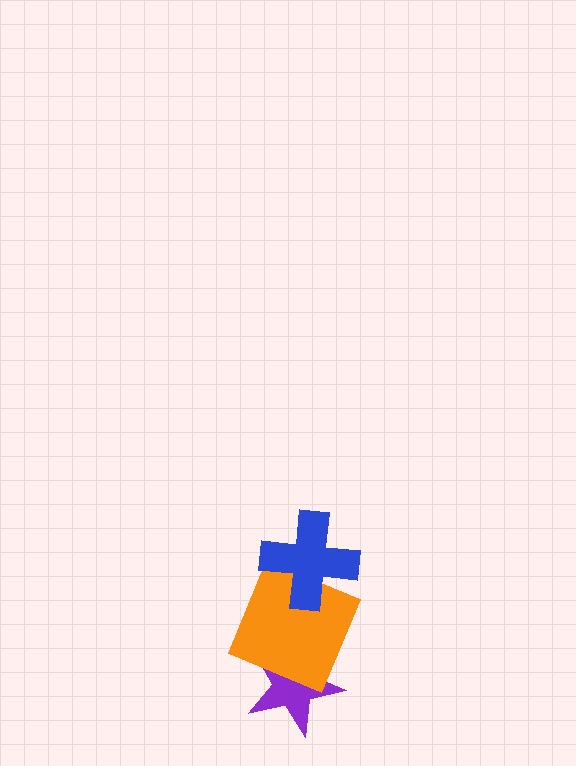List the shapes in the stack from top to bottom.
From top to bottom: the blue cross, the orange square, the purple star.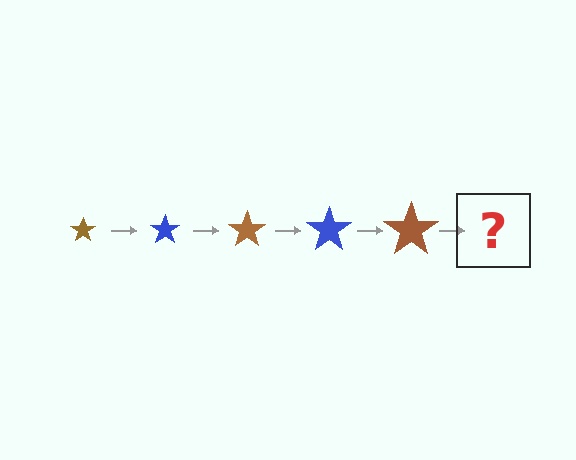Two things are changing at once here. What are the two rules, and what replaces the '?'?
The two rules are that the star grows larger each step and the color cycles through brown and blue. The '?' should be a blue star, larger than the previous one.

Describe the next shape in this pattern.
It should be a blue star, larger than the previous one.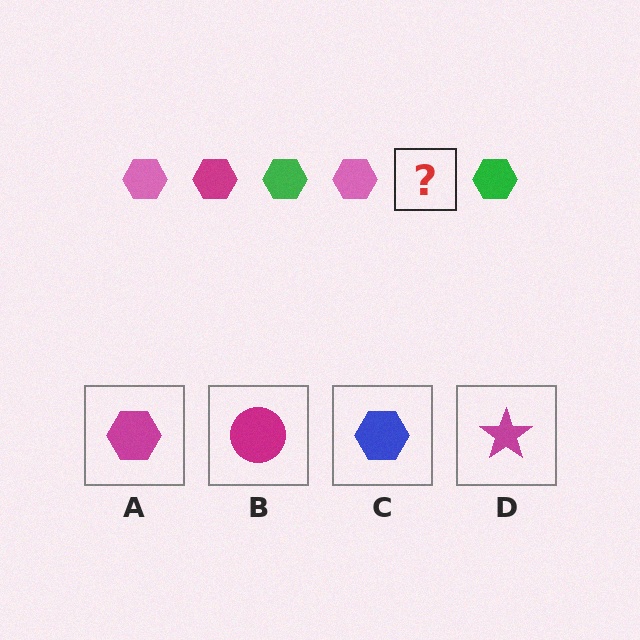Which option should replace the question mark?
Option A.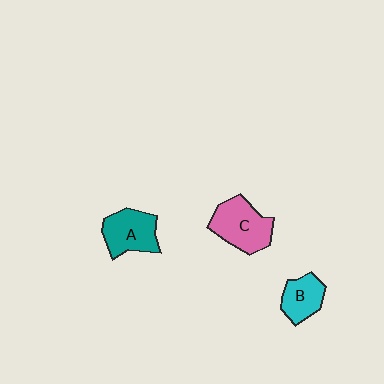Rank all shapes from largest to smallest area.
From largest to smallest: C (pink), A (teal), B (cyan).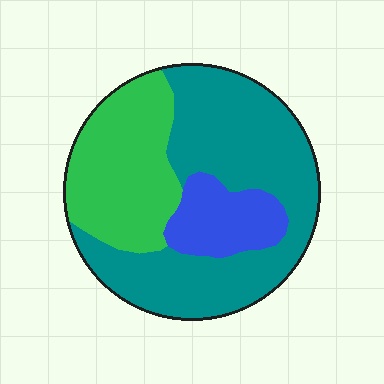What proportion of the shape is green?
Green covers about 30% of the shape.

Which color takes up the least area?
Blue, at roughly 15%.